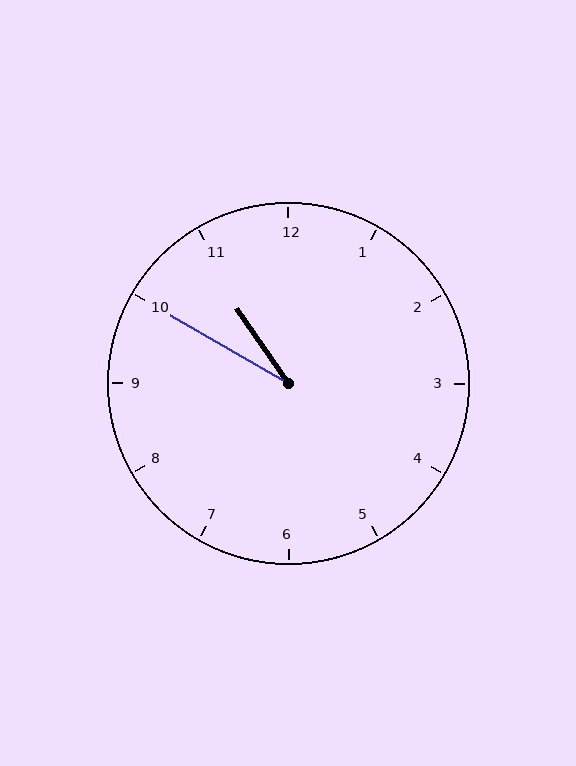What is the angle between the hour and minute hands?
Approximately 25 degrees.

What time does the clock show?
10:50.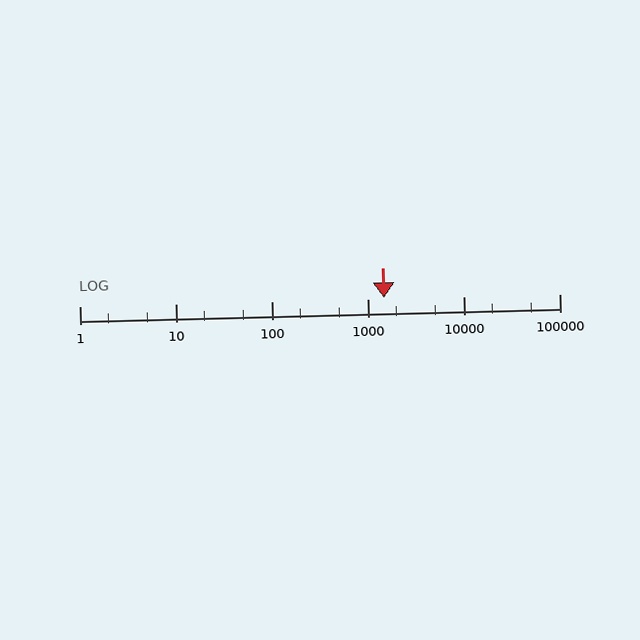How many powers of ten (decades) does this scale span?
The scale spans 5 decades, from 1 to 100000.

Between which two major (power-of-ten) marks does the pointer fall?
The pointer is between 1000 and 10000.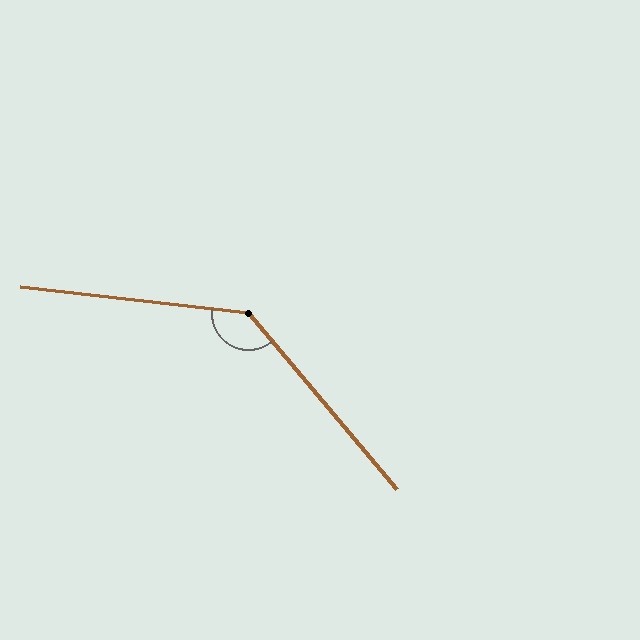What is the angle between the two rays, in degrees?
Approximately 137 degrees.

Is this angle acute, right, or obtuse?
It is obtuse.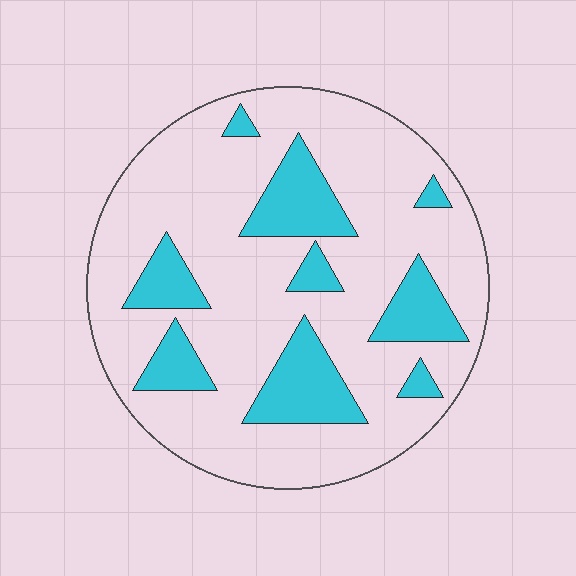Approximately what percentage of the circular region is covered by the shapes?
Approximately 25%.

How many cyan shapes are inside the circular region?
9.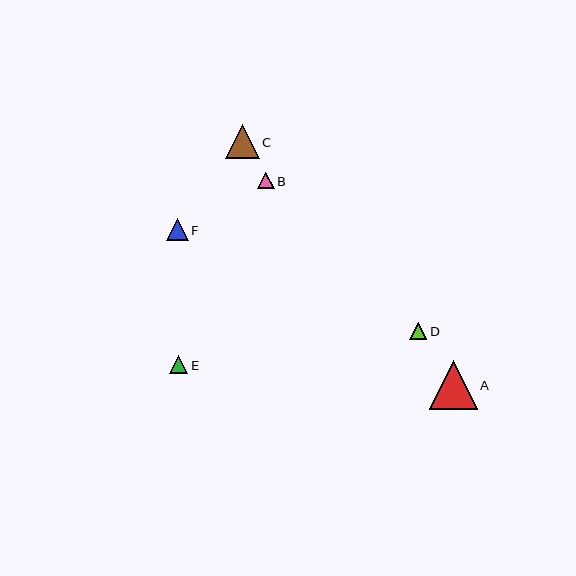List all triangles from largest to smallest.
From largest to smallest: A, C, F, E, D, B.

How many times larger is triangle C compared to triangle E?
Triangle C is approximately 1.9 times the size of triangle E.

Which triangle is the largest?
Triangle A is the largest with a size of approximately 48 pixels.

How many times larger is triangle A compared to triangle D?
Triangle A is approximately 2.9 times the size of triangle D.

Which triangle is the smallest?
Triangle B is the smallest with a size of approximately 17 pixels.